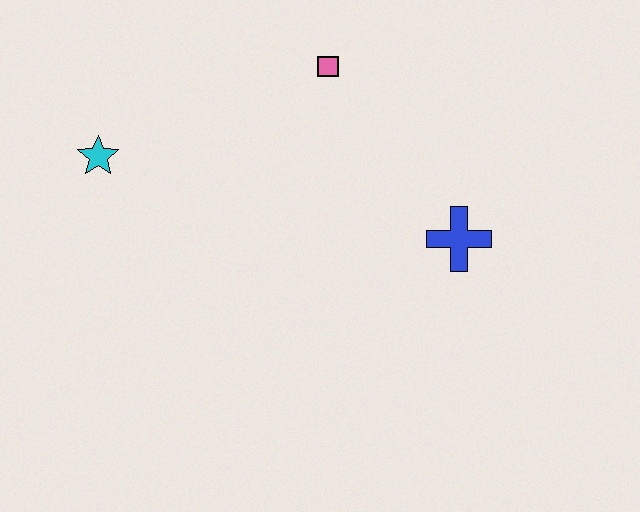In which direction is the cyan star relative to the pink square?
The cyan star is to the left of the pink square.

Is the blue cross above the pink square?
No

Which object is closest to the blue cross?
The pink square is closest to the blue cross.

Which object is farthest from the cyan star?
The blue cross is farthest from the cyan star.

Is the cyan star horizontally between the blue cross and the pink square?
No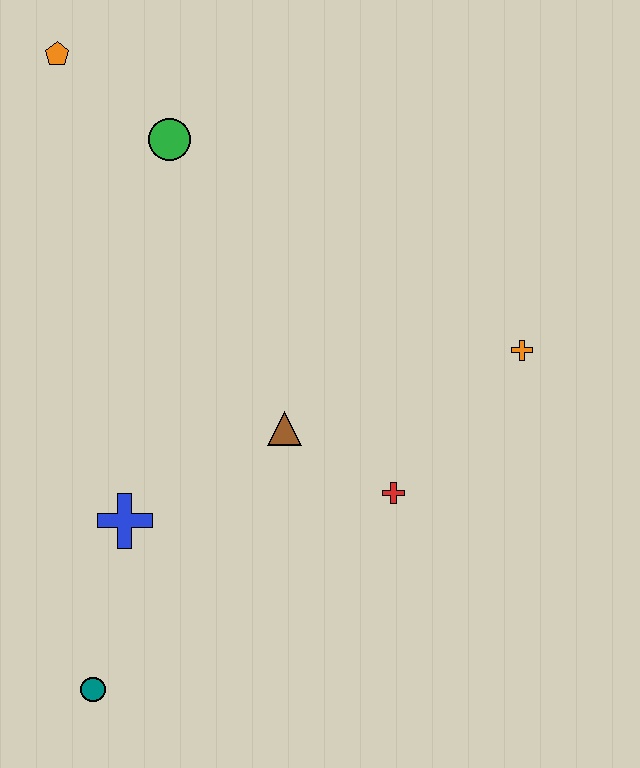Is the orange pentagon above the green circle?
Yes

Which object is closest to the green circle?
The orange pentagon is closest to the green circle.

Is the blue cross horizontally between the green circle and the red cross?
No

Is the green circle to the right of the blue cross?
Yes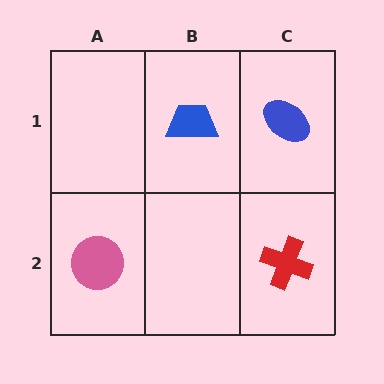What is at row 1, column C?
A blue ellipse.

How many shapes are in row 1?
2 shapes.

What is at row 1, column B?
A blue trapezoid.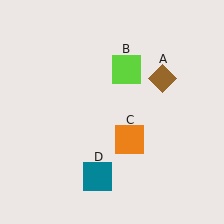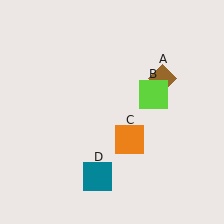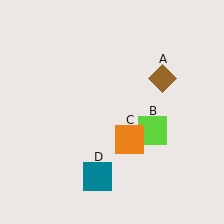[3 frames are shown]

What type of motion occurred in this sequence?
The lime square (object B) rotated clockwise around the center of the scene.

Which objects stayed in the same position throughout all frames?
Brown diamond (object A) and orange square (object C) and teal square (object D) remained stationary.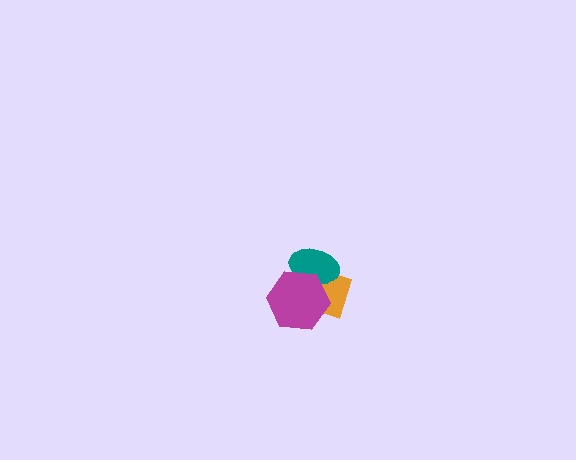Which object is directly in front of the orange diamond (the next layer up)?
The teal ellipse is directly in front of the orange diamond.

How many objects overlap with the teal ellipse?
2 objects overlap with the teal ellipse.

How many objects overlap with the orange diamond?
2 objects overlap with the orange diamond.